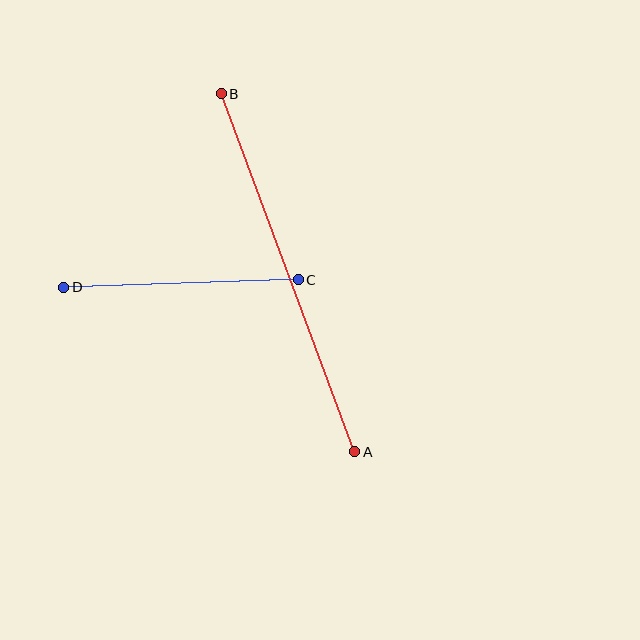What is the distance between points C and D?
The distance is approximately 235 pixels.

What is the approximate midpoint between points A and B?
The midpoint is at approximately (288, 273) pixels.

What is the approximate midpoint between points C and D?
The midpoint is at approximately (181, 284) pixels.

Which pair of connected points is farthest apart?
Points A and B are farthest apart.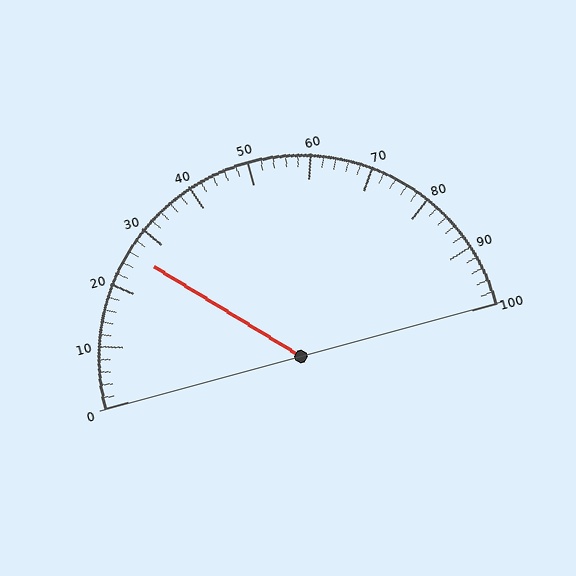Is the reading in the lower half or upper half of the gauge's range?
The reading is in the lower half of the range (0 to 100).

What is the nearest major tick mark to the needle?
The nearest major tick mark is 30.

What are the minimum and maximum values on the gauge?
The gauge ranges from 0 to 100.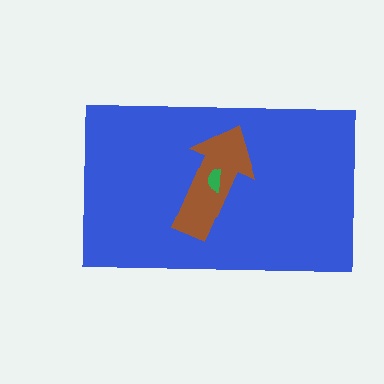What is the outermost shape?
The blue rectangle.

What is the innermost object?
The green semicircle.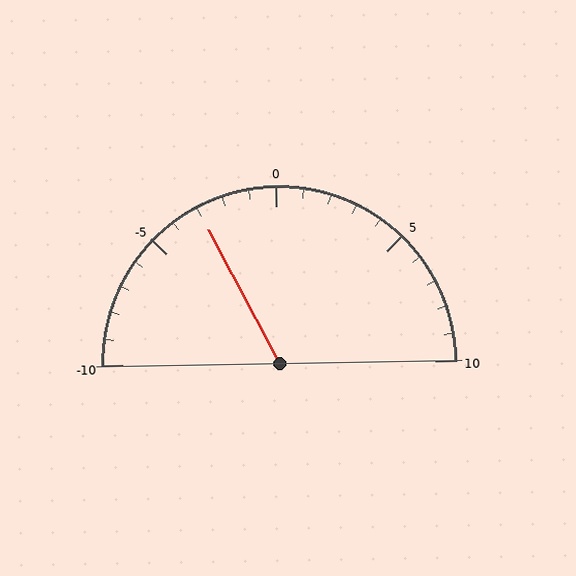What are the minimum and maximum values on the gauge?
The gauge ranges from -10 to 10.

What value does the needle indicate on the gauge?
The needle indicates approximately -3.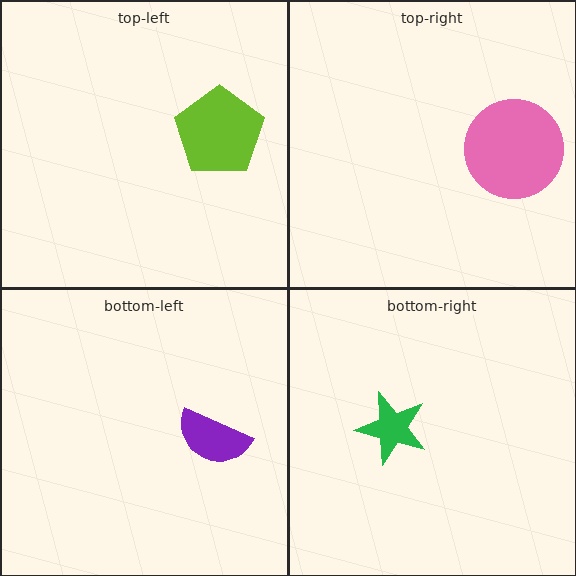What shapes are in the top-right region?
The pink circle.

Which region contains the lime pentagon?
The top-left region.